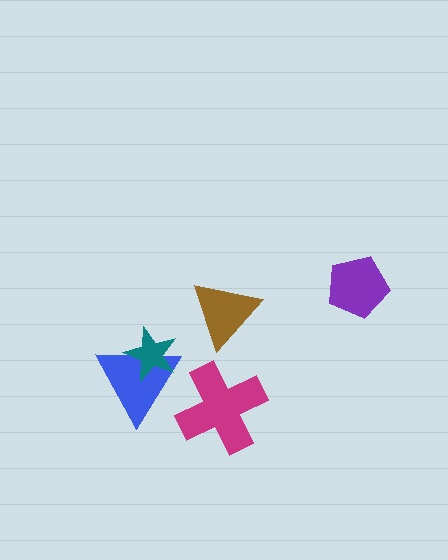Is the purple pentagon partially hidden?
No, no other shape covers it.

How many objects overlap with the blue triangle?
1 object overlaps with the blue triangle.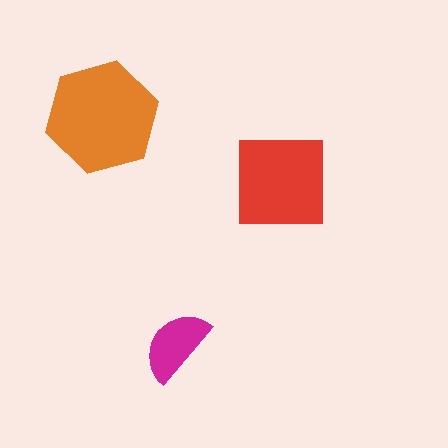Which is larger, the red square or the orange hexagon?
The orange hexagon.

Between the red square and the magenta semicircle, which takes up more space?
The red square.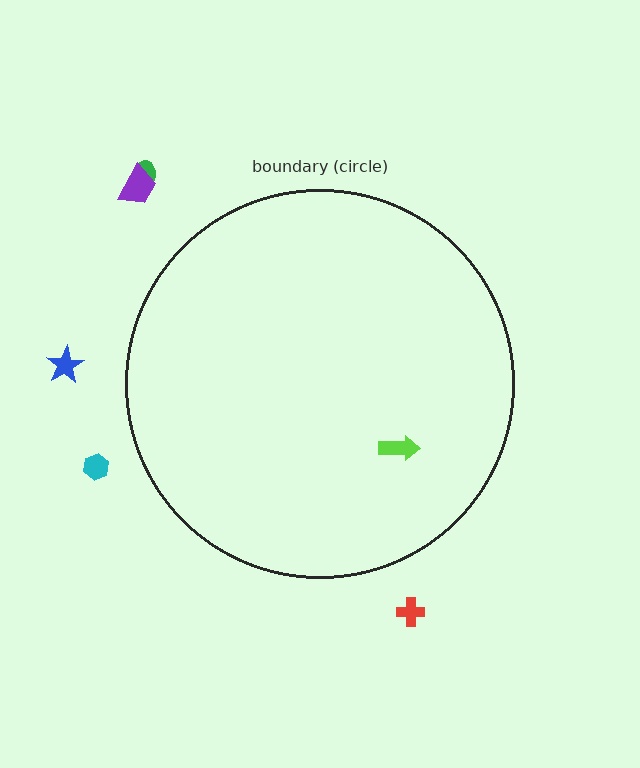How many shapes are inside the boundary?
1 inside, 5 outside.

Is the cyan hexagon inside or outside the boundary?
Outside.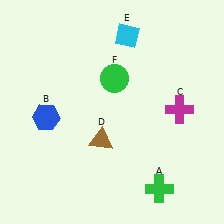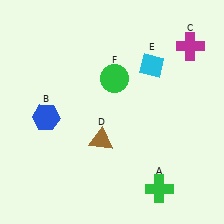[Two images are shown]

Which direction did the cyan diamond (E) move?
The cyan diamond (E) moved down.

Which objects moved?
The objects that moved are: the magenta cross (C), the cyan diamond (E).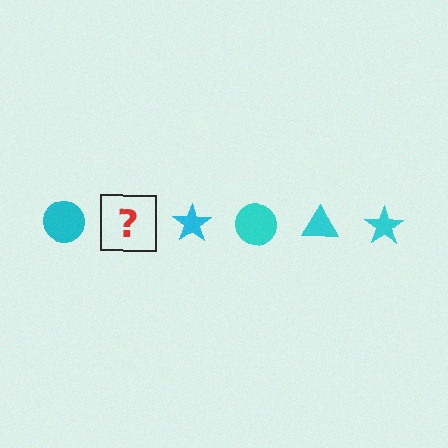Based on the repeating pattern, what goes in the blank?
The blank should be a cyan triangle.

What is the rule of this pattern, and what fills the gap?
The rule is that the pattern cycles through circle, triangle, star shapes in cyan. The gap should be filled with a cyan triangle.